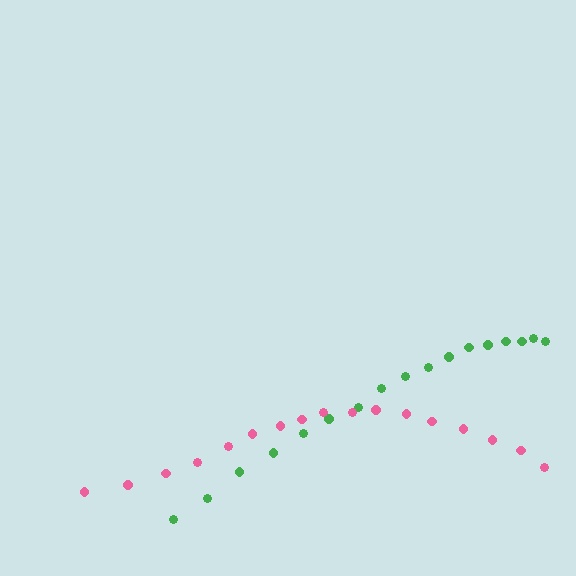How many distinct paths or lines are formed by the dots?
There are 2 distinct paths.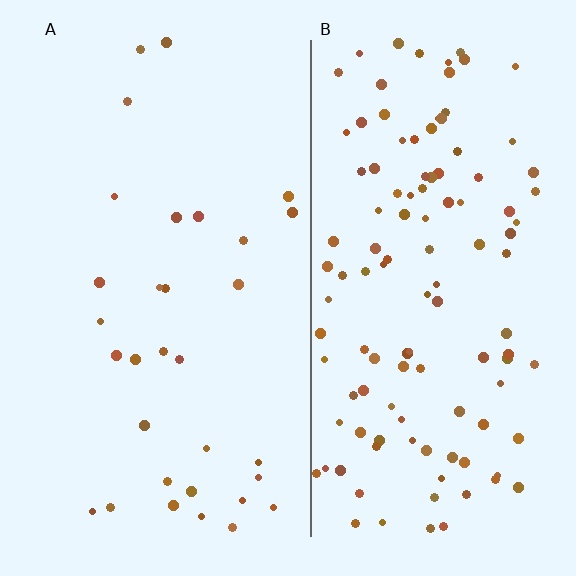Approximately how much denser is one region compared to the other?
Approximately 3.8× — region B over region A.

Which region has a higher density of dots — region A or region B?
B (the right).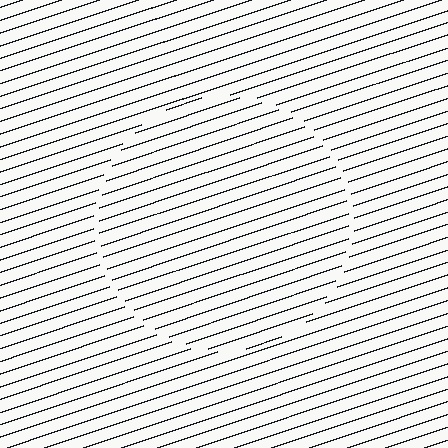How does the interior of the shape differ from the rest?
The interior of the shape contains the same grating, shifted by half a period — the contour is defined by the phase discontinuity where line-ends from the inner and outer gratings abut.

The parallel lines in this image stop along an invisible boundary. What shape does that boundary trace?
An illusory circle. The interior of the shape contains the same grating, shifted by half a period — the contour is defined by the phase discontinuity where line-ends from the inner and outer gratings abut.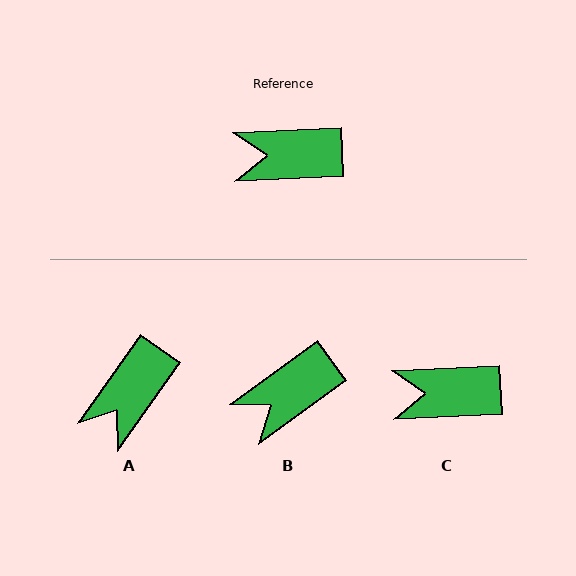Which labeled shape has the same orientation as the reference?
C.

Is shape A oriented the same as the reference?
No, it is off by about 52 degrees.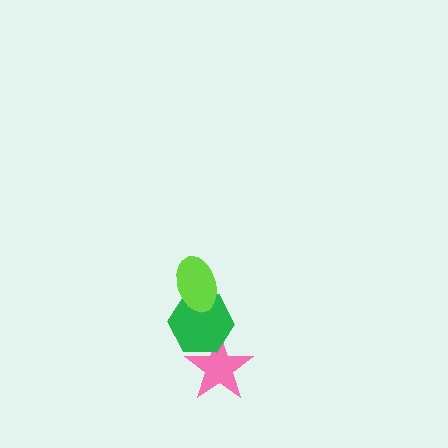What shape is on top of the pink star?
The green hexagon is on top of the pink star.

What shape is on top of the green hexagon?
The lime ellipse is on top of the green hexagon.